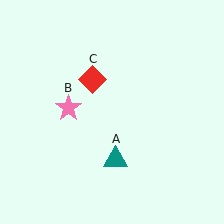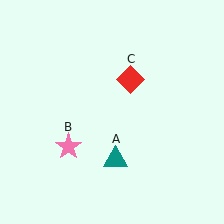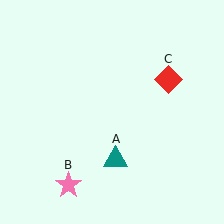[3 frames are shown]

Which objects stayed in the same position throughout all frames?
Teal triangle (object A) remained stationary.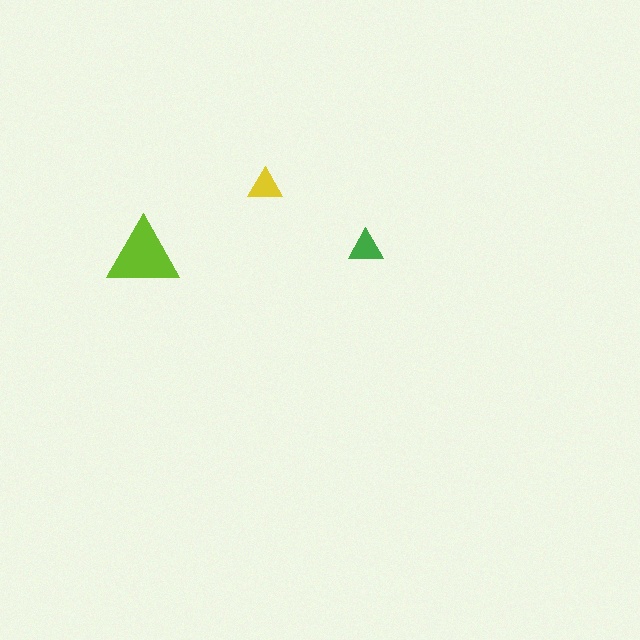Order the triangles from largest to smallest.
the lime one, the green one, the yellow one.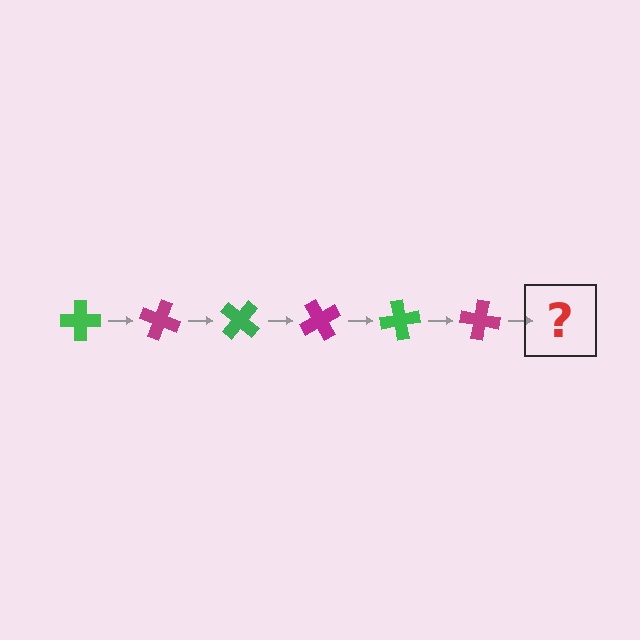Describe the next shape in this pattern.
It should be a green cross, rotated 120 degrees from the start.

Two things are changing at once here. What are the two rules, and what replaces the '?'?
The two rules are that it rotates 20 degrees each step and the color cycles through green and magenta. The '?' should be a green cross, rotated 120 degrees from the start.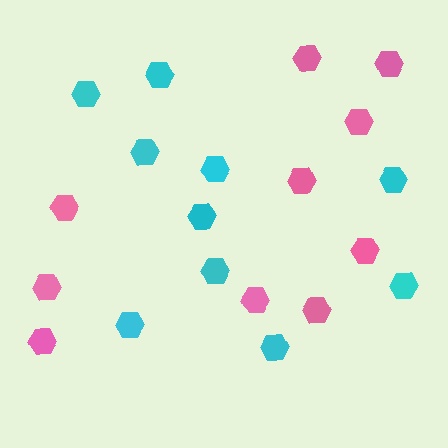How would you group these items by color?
There are 2 groups: one group of pink hexagons (10) and one group of cyan hexagons (10).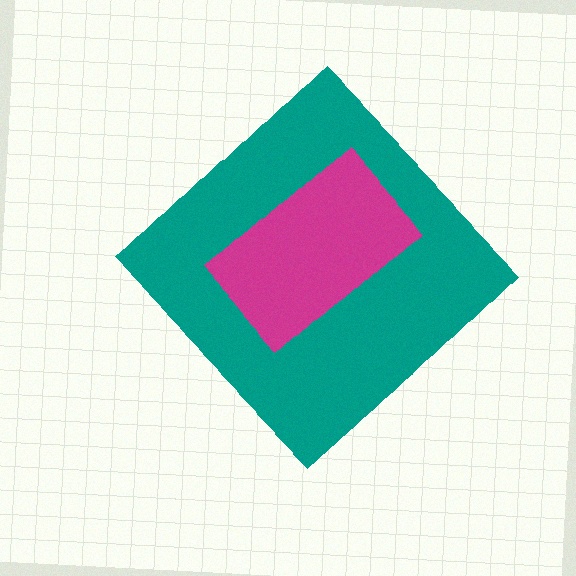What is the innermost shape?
The magenta rectangle.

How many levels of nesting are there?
2.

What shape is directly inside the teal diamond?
The magenta rectangle.